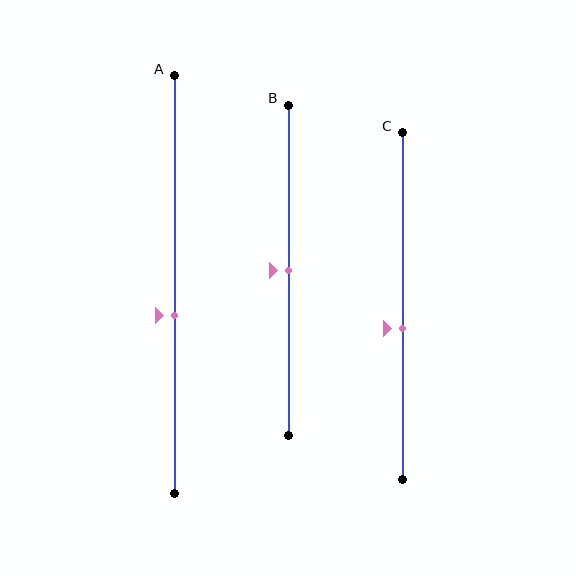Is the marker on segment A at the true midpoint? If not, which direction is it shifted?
No, the marker on segment A is shifted downward by about 7% of the segment length.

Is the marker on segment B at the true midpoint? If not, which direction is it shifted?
Yes, the marker on segment B is at the true midpoint.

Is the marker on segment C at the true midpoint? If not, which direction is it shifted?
No, the marker on segment C is shifted downward by about 6% of the segment length.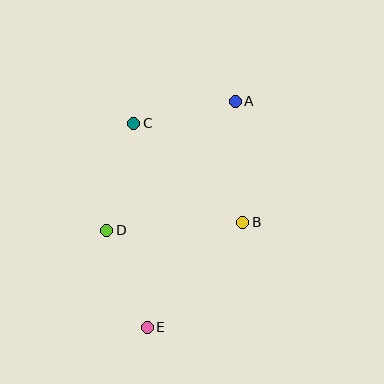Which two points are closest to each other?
Points A and C are closest to each other.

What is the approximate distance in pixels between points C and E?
The distance between C and E is approximately 204 pixels.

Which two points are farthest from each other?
Points A and E are farthest from each other.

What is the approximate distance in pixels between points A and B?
The distance between A and B is approximately 121 pixels.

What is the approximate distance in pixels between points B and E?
The distance between B and E is approximately 142 pixels.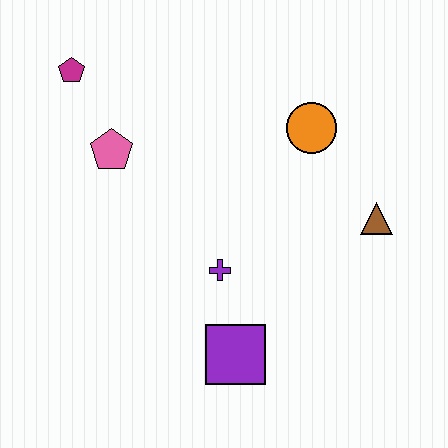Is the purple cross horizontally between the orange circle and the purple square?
No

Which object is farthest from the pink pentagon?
The brown triangle is farthest from the pink pentagon.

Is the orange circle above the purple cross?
Yes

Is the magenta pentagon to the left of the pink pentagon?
Yes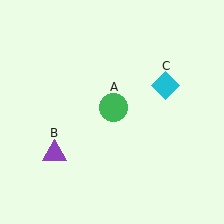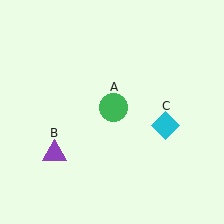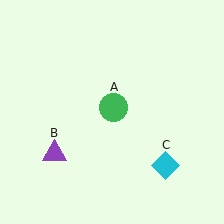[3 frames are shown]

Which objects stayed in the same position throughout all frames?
Green circle (object A) and purple triangle (object B) remained stationary.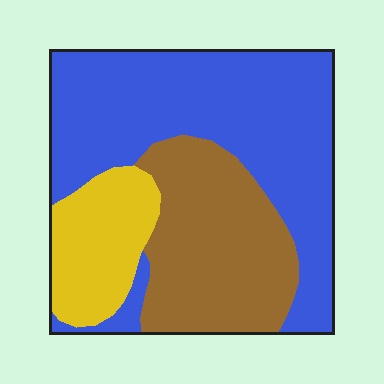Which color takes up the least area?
Yellow, at roughly 15%.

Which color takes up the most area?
Blue, at roughly 55%.